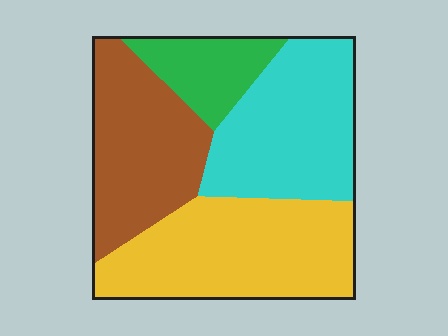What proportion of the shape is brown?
Brown takes up about one quarter (1/4) of the shape.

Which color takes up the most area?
Yellow, at roughly 35%.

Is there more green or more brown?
Brown.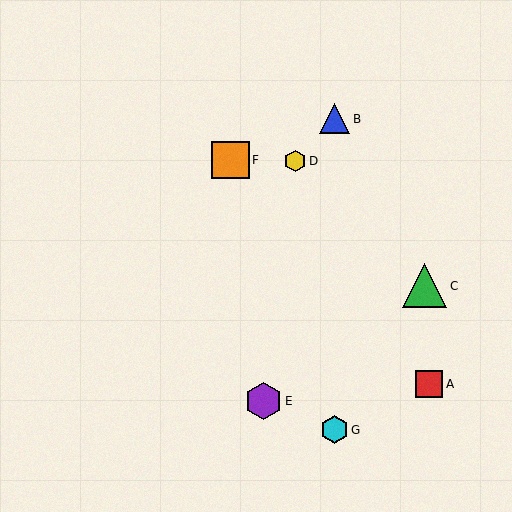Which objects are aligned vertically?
Objects B, G are aligned vertically.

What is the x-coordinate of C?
Object C is at x≈425.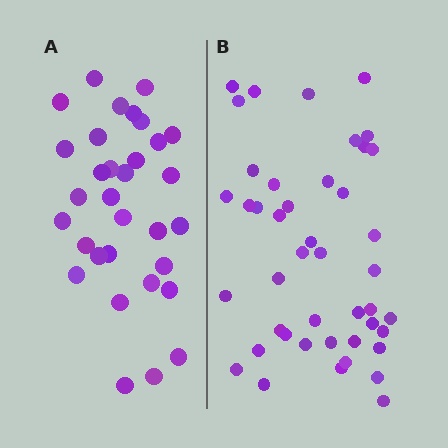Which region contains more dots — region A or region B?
Region B (the right region) has more dots.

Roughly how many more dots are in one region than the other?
Region B has roughly 12 or so more dots than region A.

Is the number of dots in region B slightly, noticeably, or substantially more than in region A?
Region B has noticeably more, but not dramatically so. The ratio is roughly 1.4 to 1.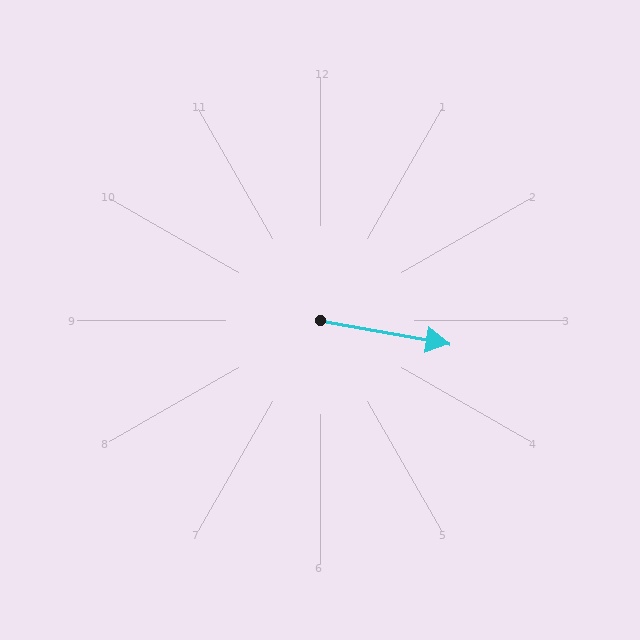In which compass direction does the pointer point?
East.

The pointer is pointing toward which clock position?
Roughly 3 o'clock.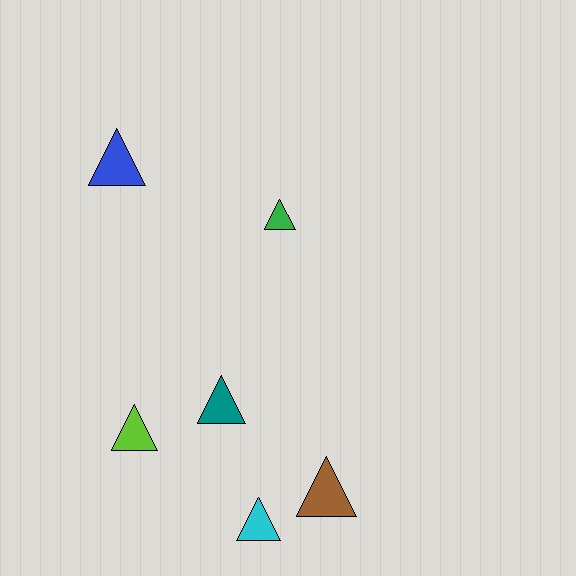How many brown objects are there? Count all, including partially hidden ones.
There is 1 brown object.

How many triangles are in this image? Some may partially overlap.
There are 6 triangles.